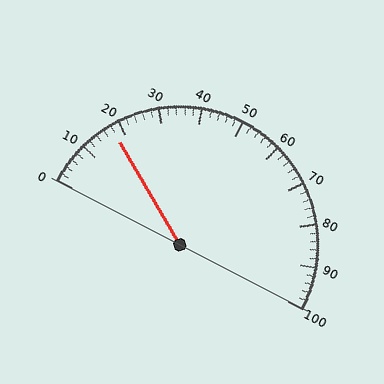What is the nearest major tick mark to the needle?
The nearest major tick mark is 20.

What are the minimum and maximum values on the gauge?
The gauge ranges from 0 to 100.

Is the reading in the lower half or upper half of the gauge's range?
The reading is in the lower half of the range (0 to 100).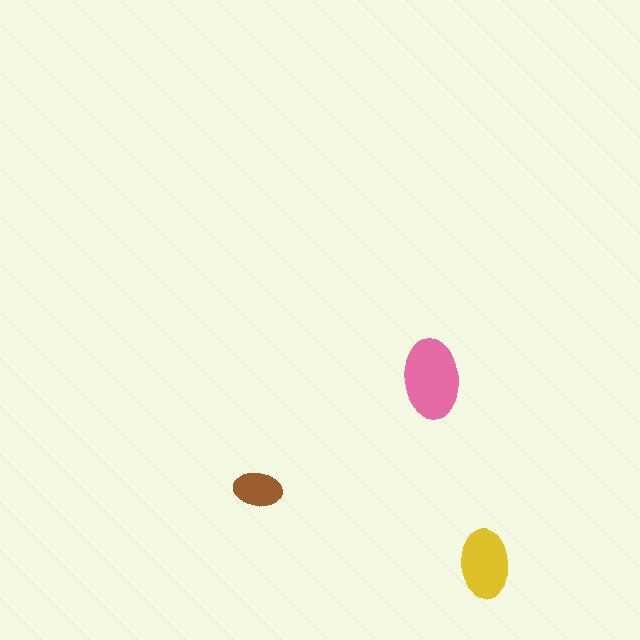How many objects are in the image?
There are 3 objects in the image.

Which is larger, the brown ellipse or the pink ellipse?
The pink one.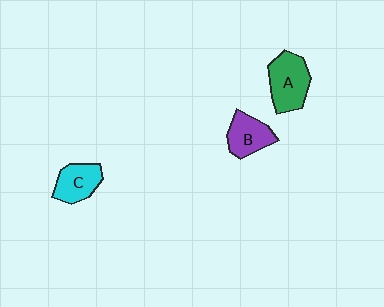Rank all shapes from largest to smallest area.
From largest to smallest: A (green), B (purple), C (cyan).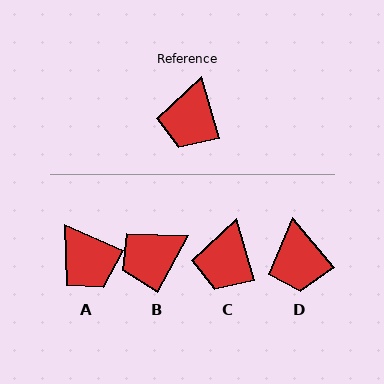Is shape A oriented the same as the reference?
No, it is off by about 49 degrees.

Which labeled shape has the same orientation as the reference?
C.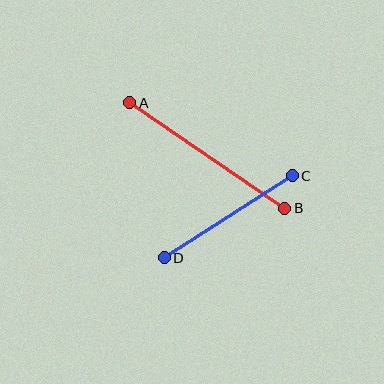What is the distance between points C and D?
The distance is approximately 152 pixels.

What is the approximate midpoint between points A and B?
The midpoint is at approximately (207, 155) pixels.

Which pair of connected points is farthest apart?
Points A and B are farthest apart.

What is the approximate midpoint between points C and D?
The midpoint is at approximately (228, 217) pixels.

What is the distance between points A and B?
The distance is approximately 187 pixels.